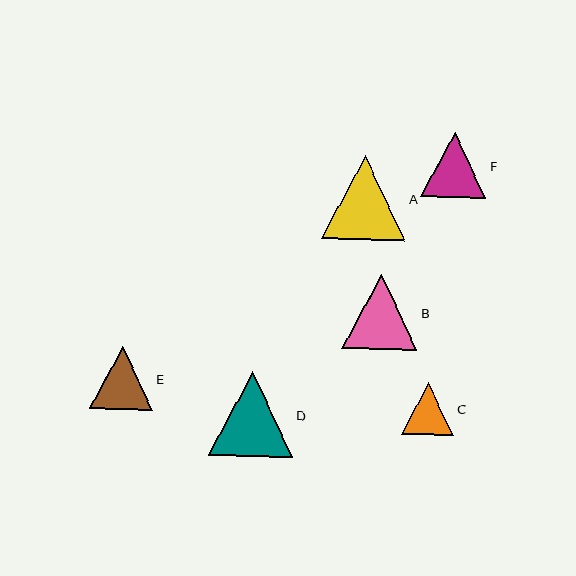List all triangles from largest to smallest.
From largest to smallest: D, A, B, F, E, C.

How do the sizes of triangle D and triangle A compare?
Triangle D and triangle A are approximately the same size.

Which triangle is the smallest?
Triangle C is the smallest with a size of approximately 52 pixels.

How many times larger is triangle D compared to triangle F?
Triangle D is approximately 1.3 times the size of triangle F.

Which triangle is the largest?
Triangle D is the largest with a size of approximately 84 pixels.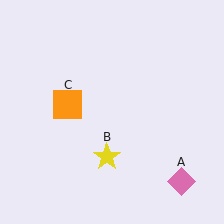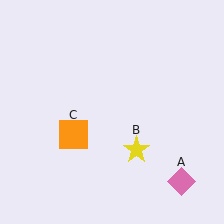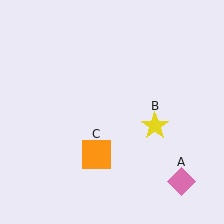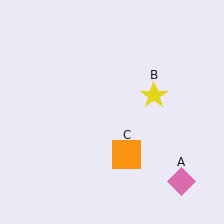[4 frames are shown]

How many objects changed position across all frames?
2 objects changed position: yellow star (object B), orange square (object C).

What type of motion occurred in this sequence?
The yellow star (object B), orange square (object C) rotated counterclockwise around the center of the scene.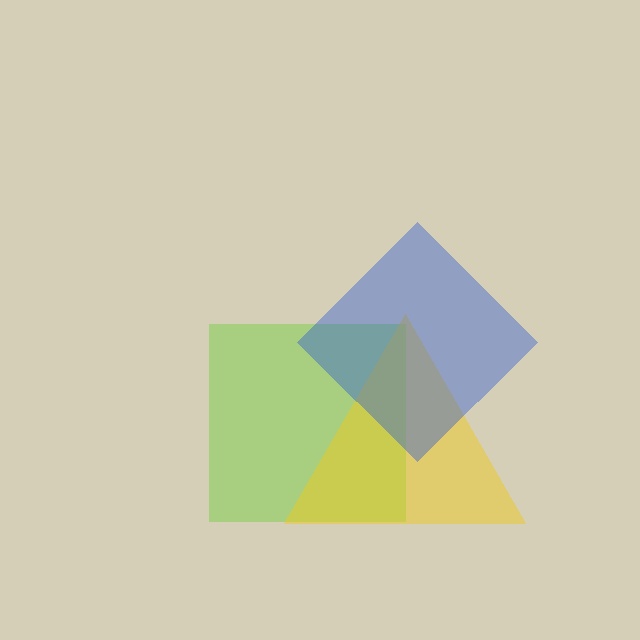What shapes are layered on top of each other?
The layered shapes are: a lime square, a yellow triangle, a blue diamond.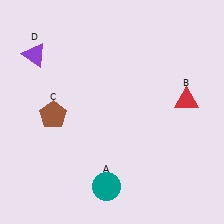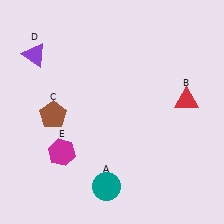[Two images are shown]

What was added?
A magenta hexagon (E) was added in Image 2.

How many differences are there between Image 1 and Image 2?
There is 1 difference between the two images.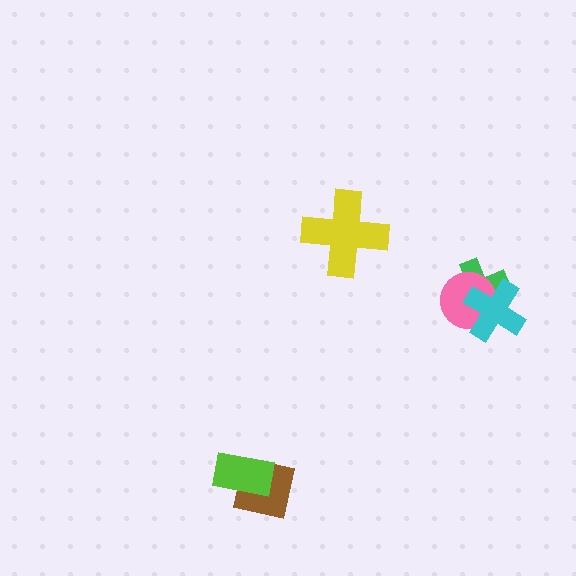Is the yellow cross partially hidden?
No, no other shape covers it.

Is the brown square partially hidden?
Yes, it is partially covered by another shape.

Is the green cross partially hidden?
Yes, it is partially covered by another shape.